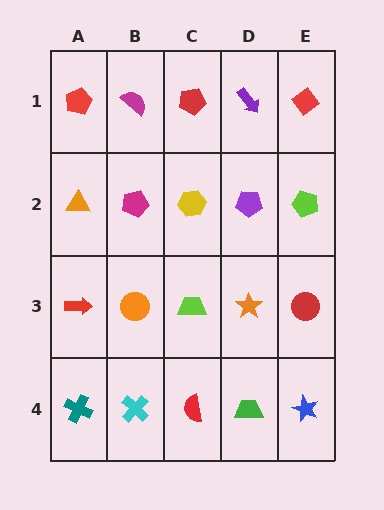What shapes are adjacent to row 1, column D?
A purple pentagon (row 2, column D), a red pentagon (row 1, column C), a red diamond (row 1, column E).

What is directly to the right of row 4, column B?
A red semicircle.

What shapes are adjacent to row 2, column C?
A red pentagon (row 1, column C), a lime trapezoid (row 3, column C), a magenta pentagon (row 2, column B), a purple pentagon (row 2, column D).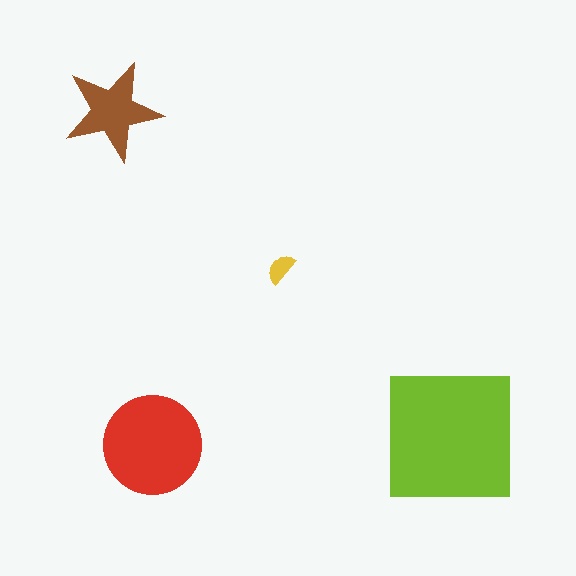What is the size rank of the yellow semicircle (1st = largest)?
4th.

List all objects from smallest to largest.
The yellow semicircle, the brown star, the red circle, the lime square.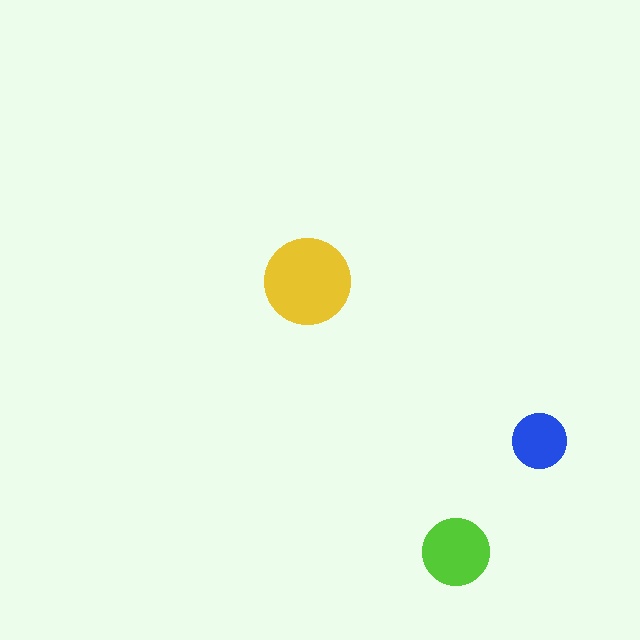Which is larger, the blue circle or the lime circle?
The lime one.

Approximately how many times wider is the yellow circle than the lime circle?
About 1.5 times wider.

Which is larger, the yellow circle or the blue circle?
The yellow one.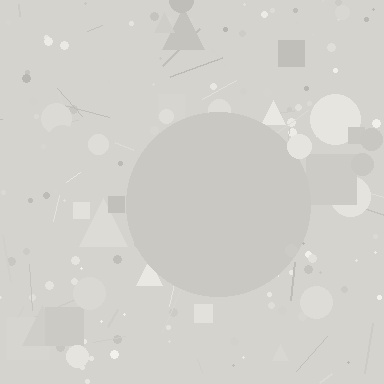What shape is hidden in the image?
A circle is hidden in the image.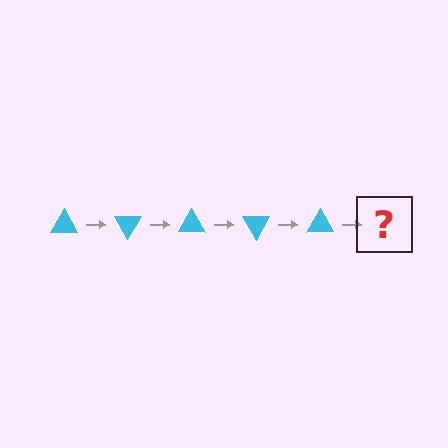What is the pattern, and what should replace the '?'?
The pattern is that the triangle rotates 60 degrees each step. The '?' should be a cyan triangle rotated 300 degrees.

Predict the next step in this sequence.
The next step is a cyan triangle rotated 300 degrees.